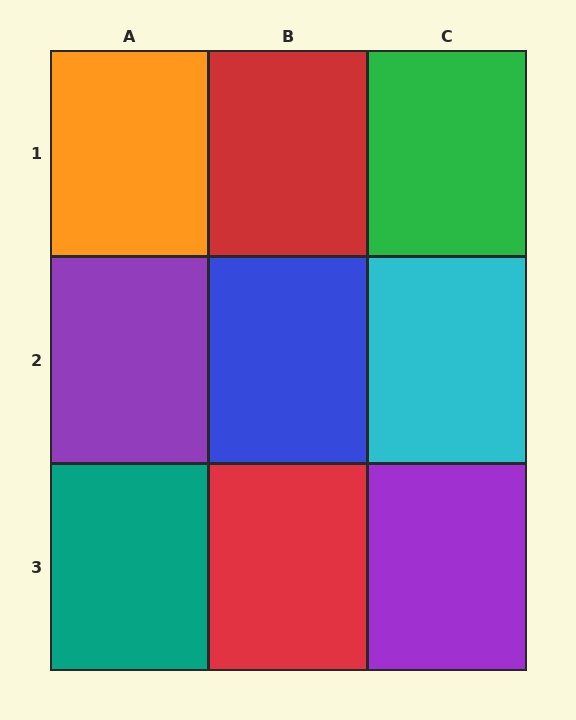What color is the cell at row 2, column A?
Purple.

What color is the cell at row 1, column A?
Orange.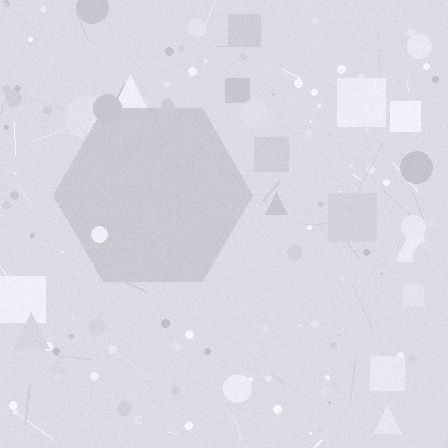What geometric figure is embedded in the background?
A hexagon is embedded in the background.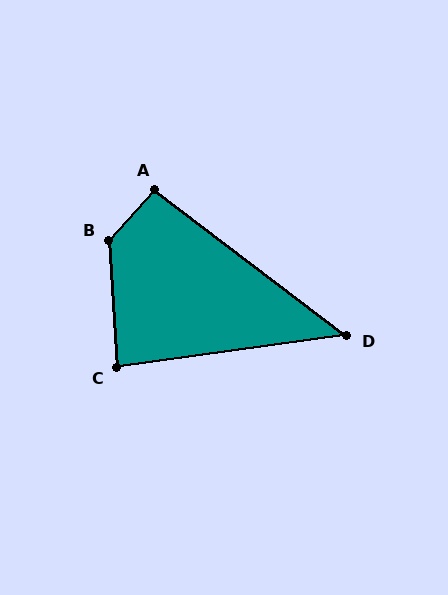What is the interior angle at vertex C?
Approximately 85 degrees (approximately right).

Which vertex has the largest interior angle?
B, at approximately 135 degrees.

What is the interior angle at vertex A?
Approximately 95 degrees (approximately right).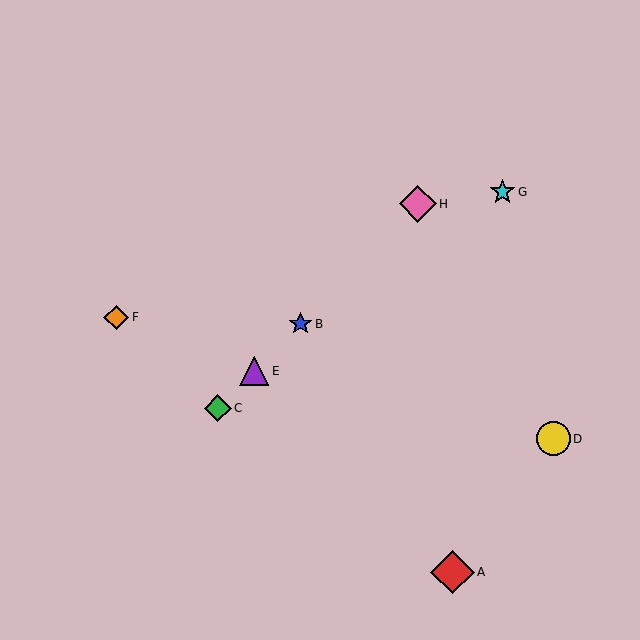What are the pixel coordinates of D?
Object D is at (553, 439).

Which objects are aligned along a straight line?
Objects B, C, E, H are aligned along a straight line.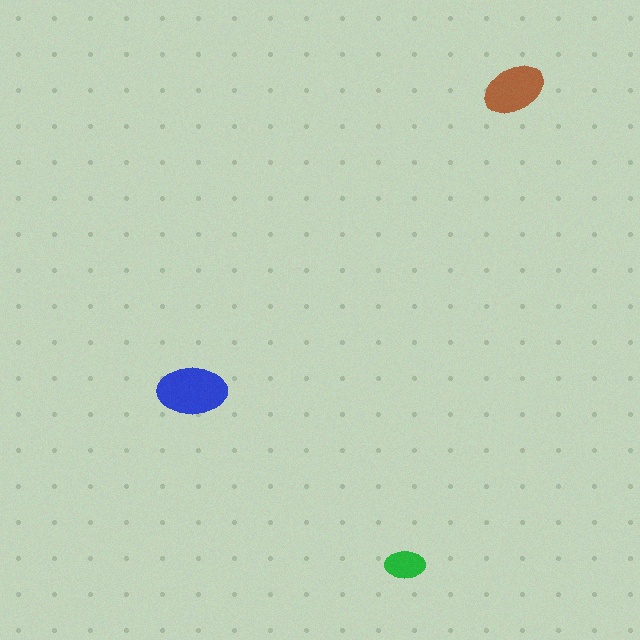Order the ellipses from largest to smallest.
the blue one, the brown one, the green one.